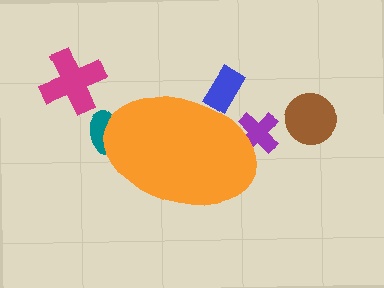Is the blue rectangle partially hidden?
Yes, the blue rectangle is partially hidden behind the orange ellipse.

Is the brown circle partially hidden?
No, the brown circle is fully visible.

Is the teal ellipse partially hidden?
Yes, the teal ellipse is partially hidden behind the orange ellipse.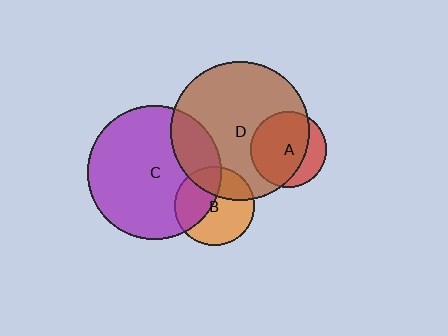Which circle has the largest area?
Circle D (brown).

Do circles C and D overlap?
Yes.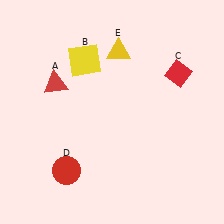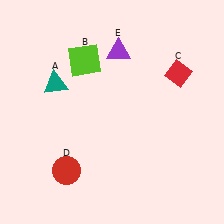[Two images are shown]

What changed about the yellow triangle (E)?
In Image 1, E is yellow. In Image 2, it changed to purple.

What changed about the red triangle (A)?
In Image 1, A is red. In Image 2, it changed to teal.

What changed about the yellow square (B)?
In Image 1, B is yellow. In Image 2, it changed to lime.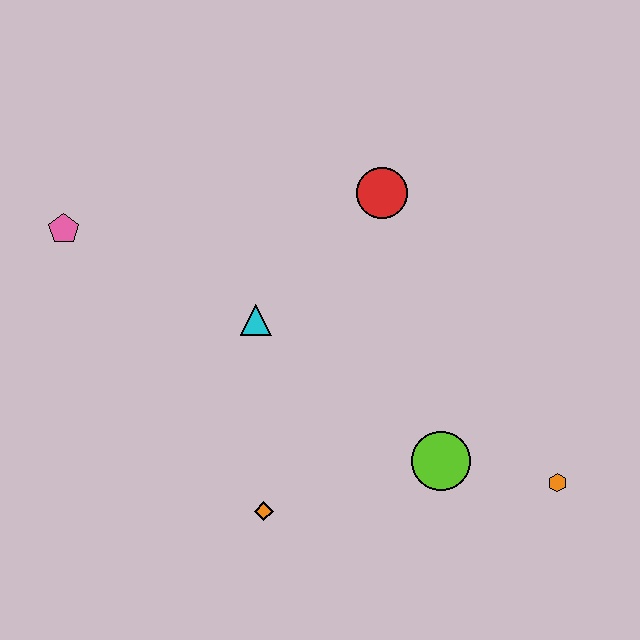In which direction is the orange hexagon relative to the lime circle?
The orange hexagon is to the right of the lime circle.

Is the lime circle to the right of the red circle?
Yes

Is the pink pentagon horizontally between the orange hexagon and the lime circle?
No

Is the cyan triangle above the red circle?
No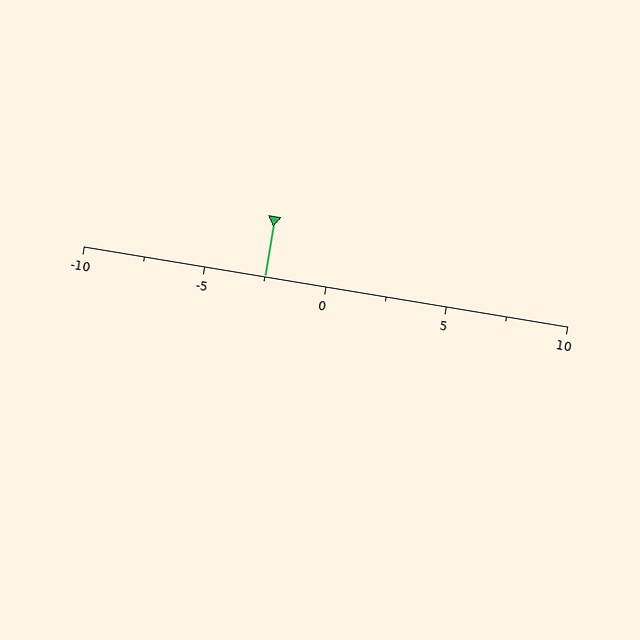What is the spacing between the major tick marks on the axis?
The major ticks are spaced 5 apart.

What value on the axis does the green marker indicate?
The marker indicates approximately -2.5.